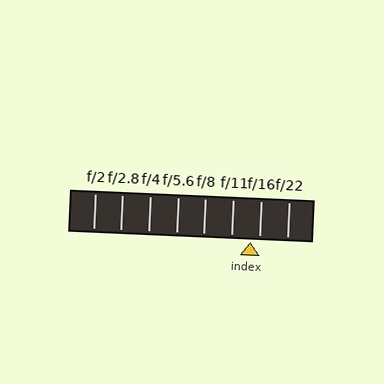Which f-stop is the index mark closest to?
The index mark is closest to f/16.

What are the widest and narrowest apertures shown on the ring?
The widest aperture shown is f/2 and the narrowest is f/22.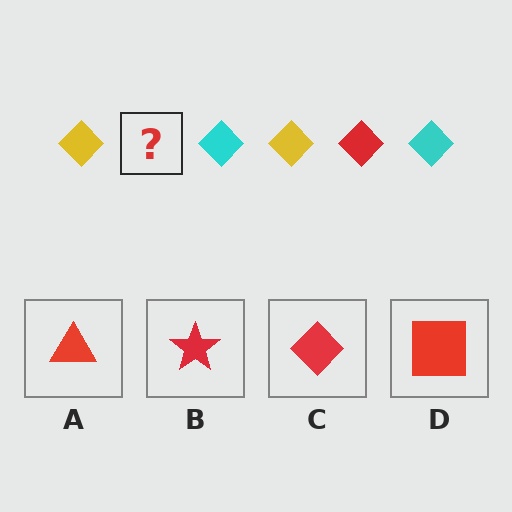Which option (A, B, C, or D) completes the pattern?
C.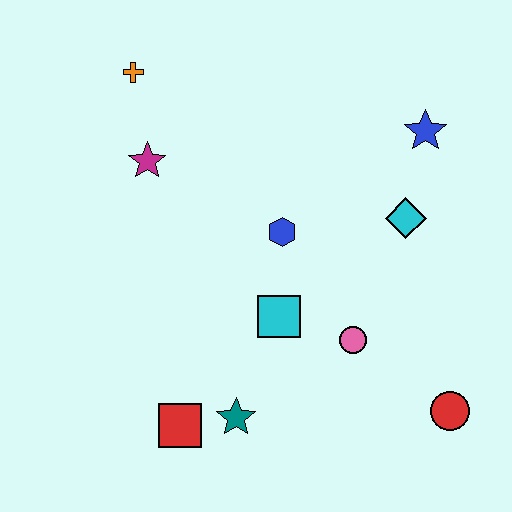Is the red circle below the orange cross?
Yes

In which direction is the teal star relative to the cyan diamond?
The teal star is below the cyan diamond.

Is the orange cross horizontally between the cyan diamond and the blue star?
No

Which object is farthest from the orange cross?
The red circle is farthest from the orange cross.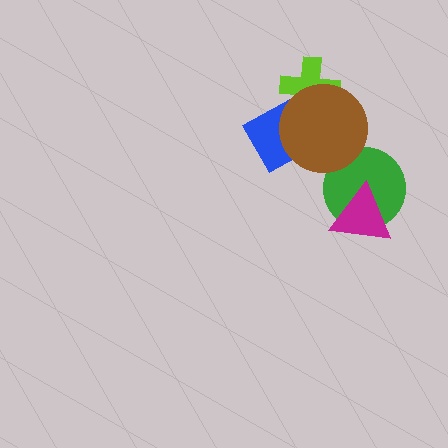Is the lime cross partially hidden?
Yes, it is partially covered by another shape.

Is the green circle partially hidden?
Yes, it is partially covered by another shape.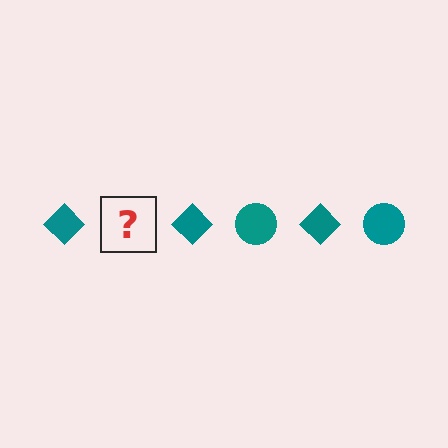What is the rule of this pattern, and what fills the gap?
The rule is that the pattern cycles through diamond, circle shapes in teal. The gap should be filled with a teal circle.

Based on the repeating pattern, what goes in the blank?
The blank should be a teal circle.